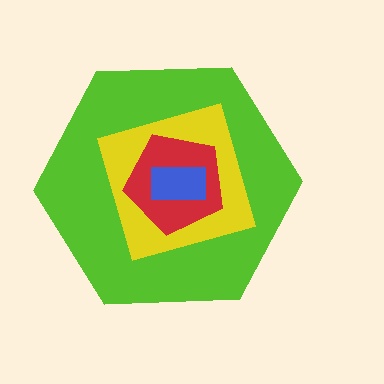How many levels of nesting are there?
4.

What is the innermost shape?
The blue rectangle.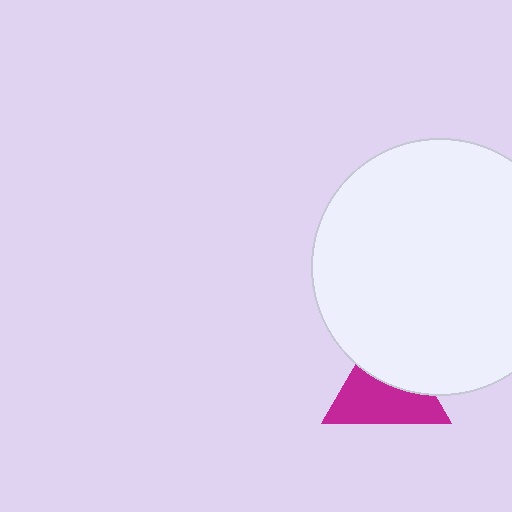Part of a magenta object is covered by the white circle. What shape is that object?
It is a triangle.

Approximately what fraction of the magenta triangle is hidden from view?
Roughly 42% of the magenta triangle is hidden behind the white circle.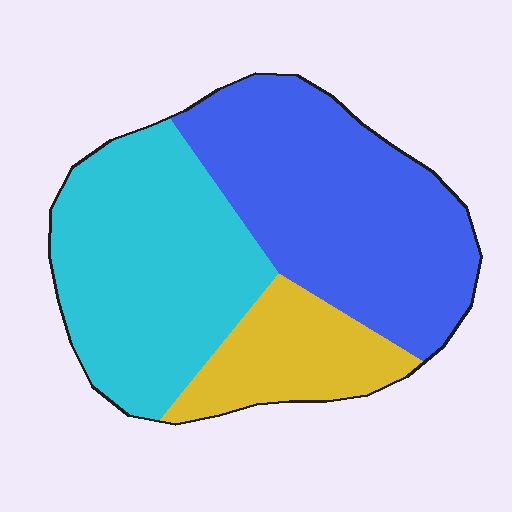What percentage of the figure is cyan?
Cyan covers about 40% of the figure.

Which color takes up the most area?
Blue, at roughly 45%.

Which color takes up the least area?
Yellow, at roughly 15%.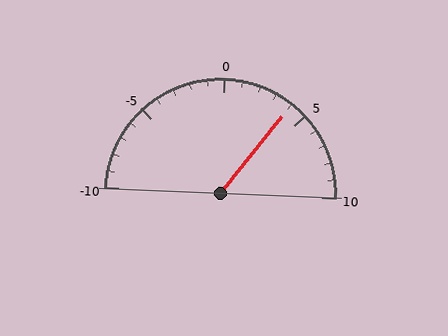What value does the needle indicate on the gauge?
The needle indicates approximately 4.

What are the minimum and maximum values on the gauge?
The gauge ranges from -10 to 10.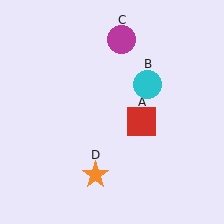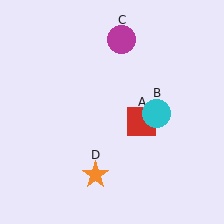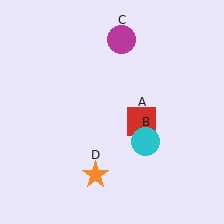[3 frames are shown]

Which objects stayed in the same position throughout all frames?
Red square (object A) and magenta circle (object C) and orange star (object D) remained stationary.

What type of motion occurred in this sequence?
The cyan circle (object B) rotated clockwise around the center of the scene.